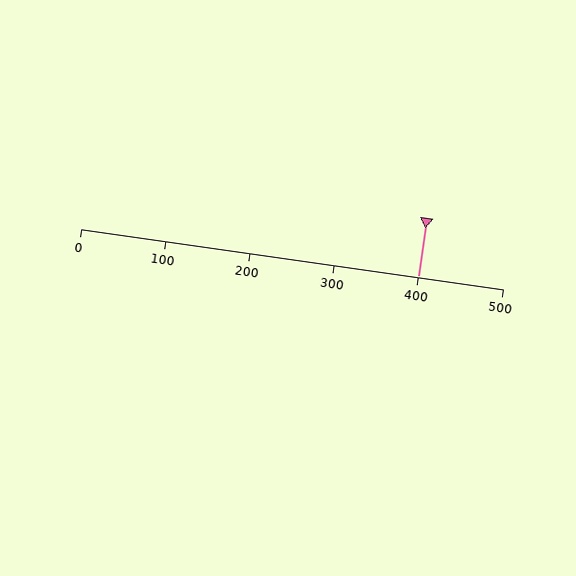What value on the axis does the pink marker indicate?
The marker indicates approximately 400.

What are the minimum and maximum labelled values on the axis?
The axis runs from 0 to 500.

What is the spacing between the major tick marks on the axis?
The major ticks are spaced 100 apart.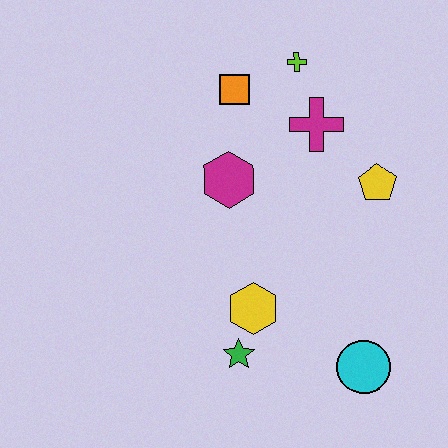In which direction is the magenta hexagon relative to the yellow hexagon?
The magenta hexagon is above the yellow hexagon.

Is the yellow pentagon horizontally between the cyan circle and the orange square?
No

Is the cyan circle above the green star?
No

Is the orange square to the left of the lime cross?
Yes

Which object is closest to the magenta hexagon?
The orange square is closest to the magenta hexagon.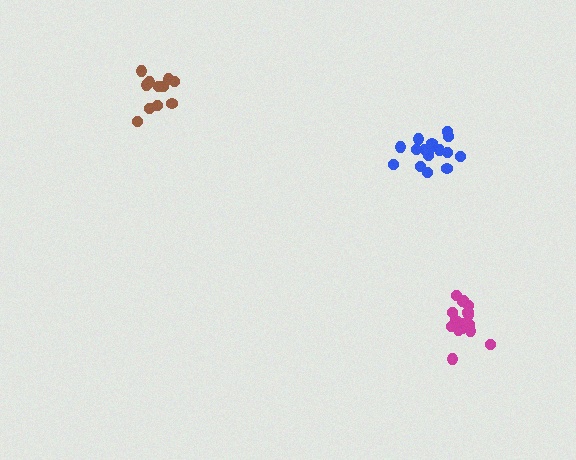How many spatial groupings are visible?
There are 3 spatial groupings.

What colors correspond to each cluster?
The clusters are colored: magenta, brown, blue.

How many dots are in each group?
Group 1: 16 dots, Group 2: 11 dots, Group 3: 16 dots (43 total).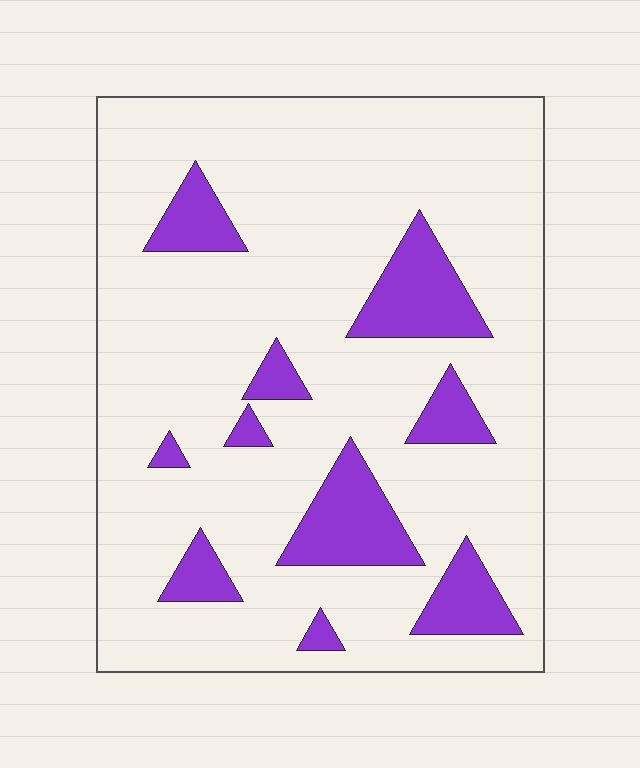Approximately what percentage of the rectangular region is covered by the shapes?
Approximately 15%.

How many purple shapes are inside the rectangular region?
10.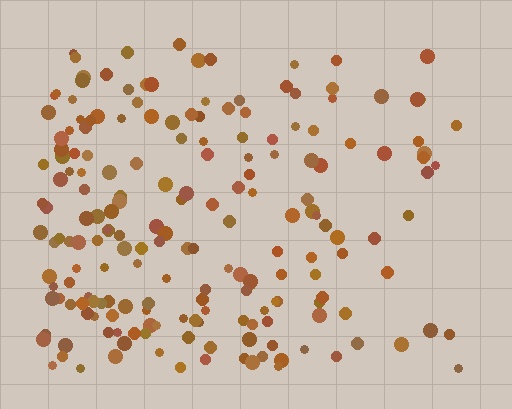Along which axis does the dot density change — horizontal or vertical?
Horizontal.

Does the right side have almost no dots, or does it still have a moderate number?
Still a moderate number, just noticeably fewer than the left.